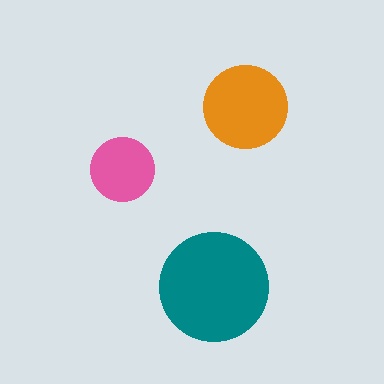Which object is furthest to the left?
The pink circle is leftmost.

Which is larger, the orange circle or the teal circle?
The teal one.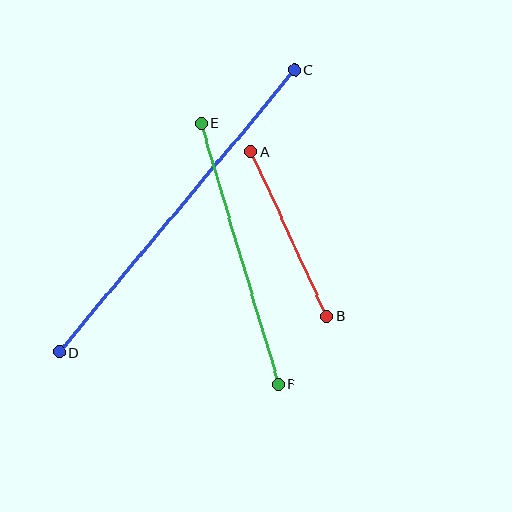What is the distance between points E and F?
The distance is approximately 273 pixels.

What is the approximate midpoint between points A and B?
The midpoint is at approximately (289, 234) pixels.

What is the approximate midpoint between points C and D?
The midpoint is at approximately (177, 211) pixels.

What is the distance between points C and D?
The distance is approximately 368 pixels.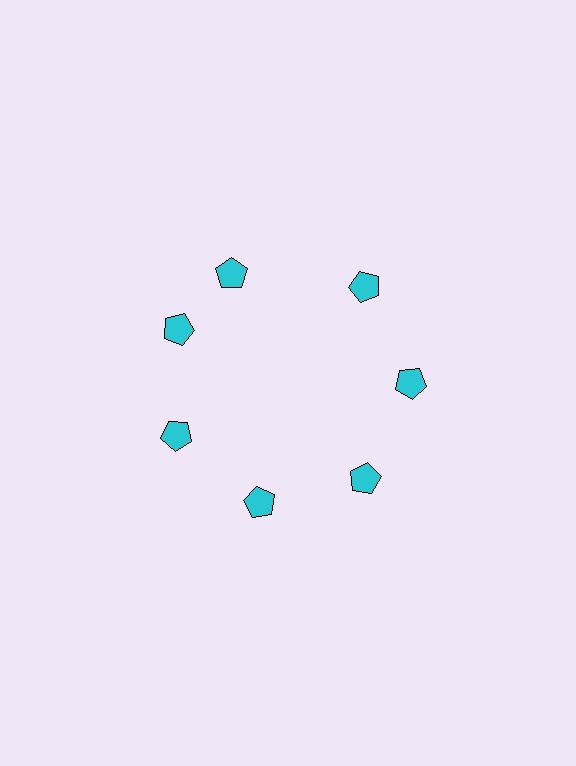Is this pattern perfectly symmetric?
No. The 7 cyan pentagons are arranged in a ring, but one element near the 12 o'clock position is rotated out of alignment along the ring, breaking the 7-fold rotational symmetry.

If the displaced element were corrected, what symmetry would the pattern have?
It would have 7-fold rotational symmetry — the pattern would map onto itself every 51 degrees.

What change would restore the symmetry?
The symmetry would be restored by rotating it back into even spacing with its neighbors so that all 7 pentagons sit at equal angles and equal distance from the center.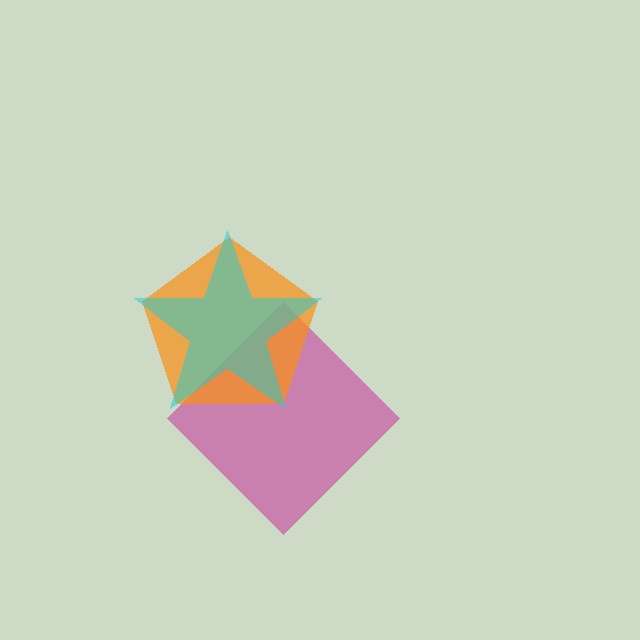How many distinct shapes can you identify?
There are 3 distinct shapes: a magenta diamond, an orange pentagon, a cyan star.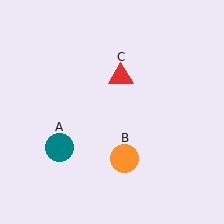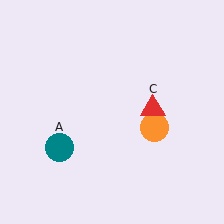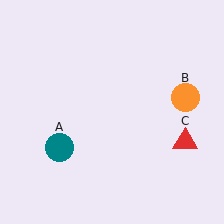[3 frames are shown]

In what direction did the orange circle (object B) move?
The orange circle (object B) moved up and to the right.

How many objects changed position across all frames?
2 objects changed position: orange circle (object B), red triangle (object C).